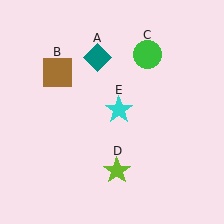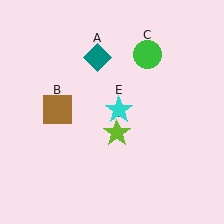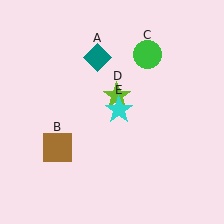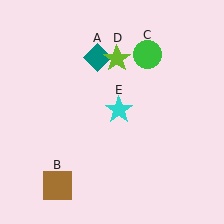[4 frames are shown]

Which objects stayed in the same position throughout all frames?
Teal diamond (object A) and green circle (object C) and cyan star (object E) remained stationary.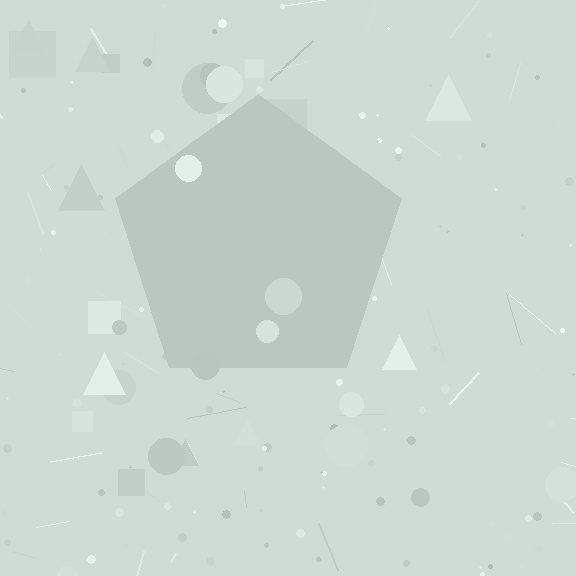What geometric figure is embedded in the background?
A pentagon is embedded in the background.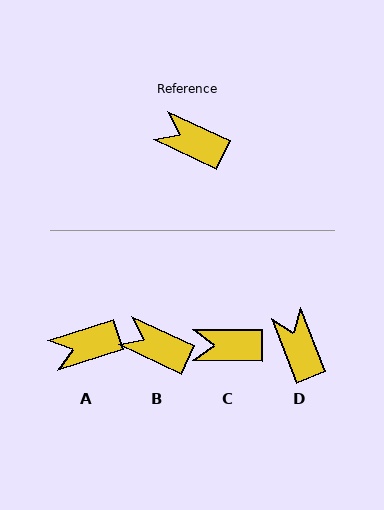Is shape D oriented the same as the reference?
No, it is off by about 43 degrees.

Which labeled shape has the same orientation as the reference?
B.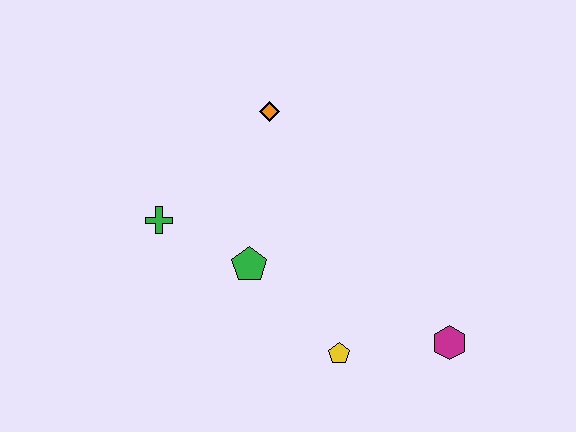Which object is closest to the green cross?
The green pentagon is closest to the green cross.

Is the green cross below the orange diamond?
Yes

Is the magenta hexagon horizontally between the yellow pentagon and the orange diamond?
No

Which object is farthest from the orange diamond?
The magenta hexagon is farthest from the orange diamond.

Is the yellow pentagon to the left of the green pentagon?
No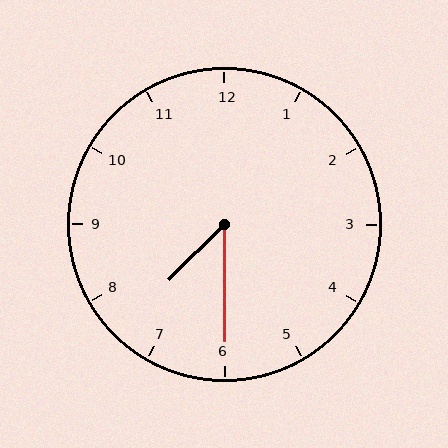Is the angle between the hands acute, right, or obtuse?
It is acute.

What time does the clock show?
7:30.